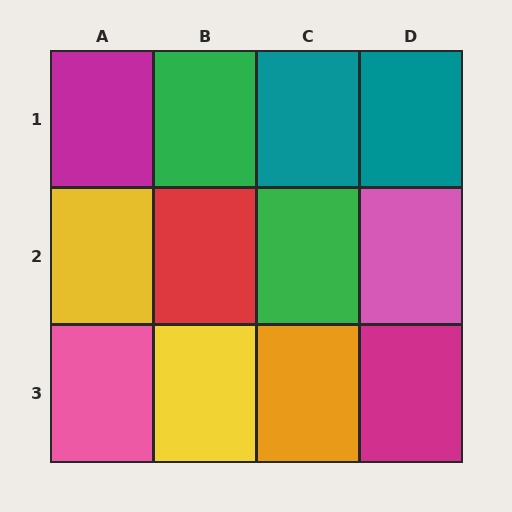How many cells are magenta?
2 cells are magenta.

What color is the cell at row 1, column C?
Teal.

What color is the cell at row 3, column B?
Yellow.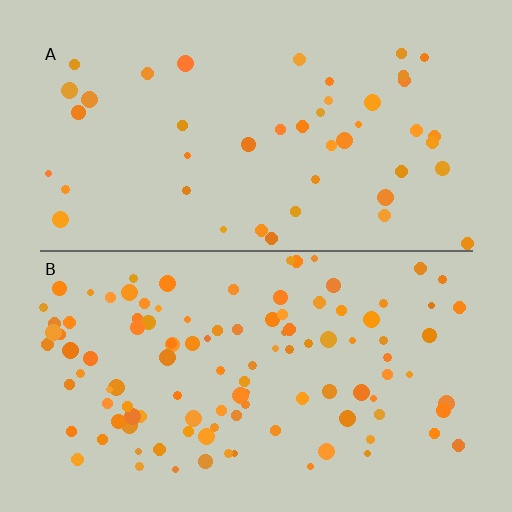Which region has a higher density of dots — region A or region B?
B (the bottom).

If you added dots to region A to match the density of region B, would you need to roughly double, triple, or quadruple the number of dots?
Approximately double.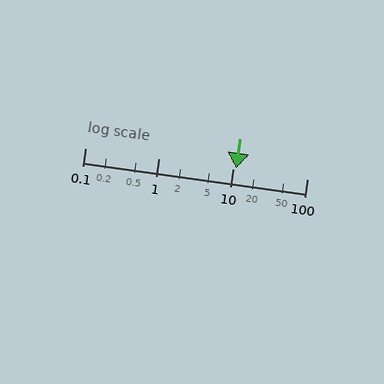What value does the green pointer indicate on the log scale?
The pointer indicates approximately 11.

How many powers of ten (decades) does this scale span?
The scale spans 3 decades, from 0.1 to 100.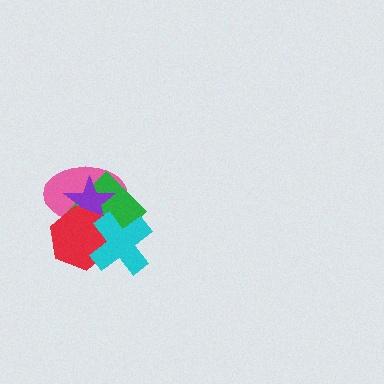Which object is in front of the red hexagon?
The cyan cross is in front of the red hexagon.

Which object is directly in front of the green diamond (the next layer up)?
The purple star is directly in front of the green diamond.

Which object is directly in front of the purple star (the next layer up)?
The red hexagon is directly in front of the purple star.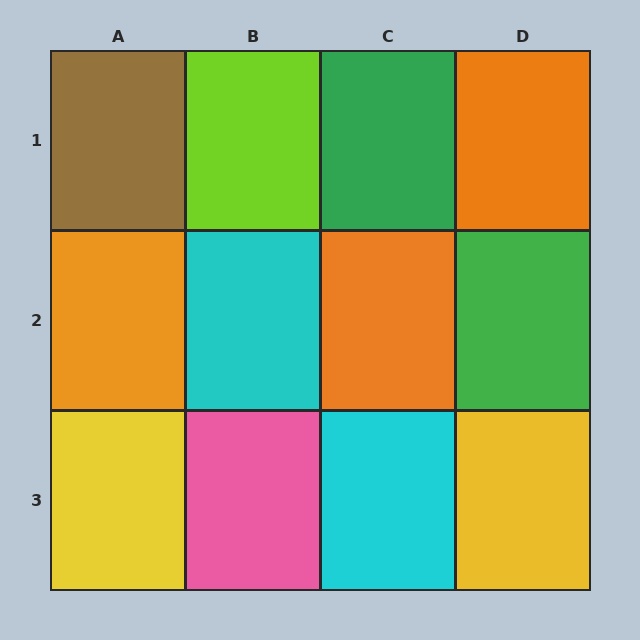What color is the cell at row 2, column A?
Orange.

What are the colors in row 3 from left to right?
Yellow, pink, cyan, yellow.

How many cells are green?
2 cells are green.